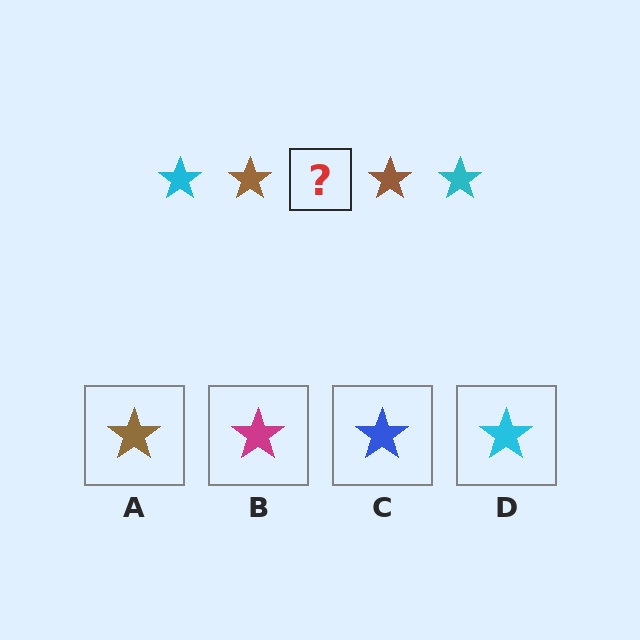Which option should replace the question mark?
Option D.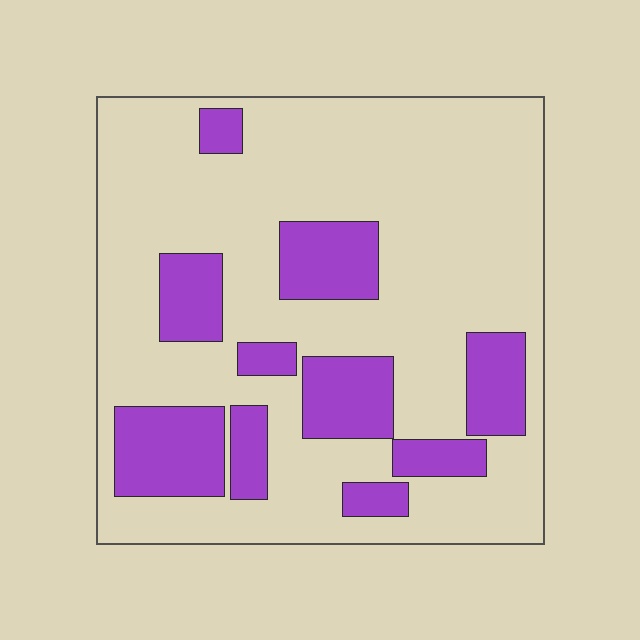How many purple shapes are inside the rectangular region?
10.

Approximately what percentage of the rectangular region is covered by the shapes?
Approximately 25%.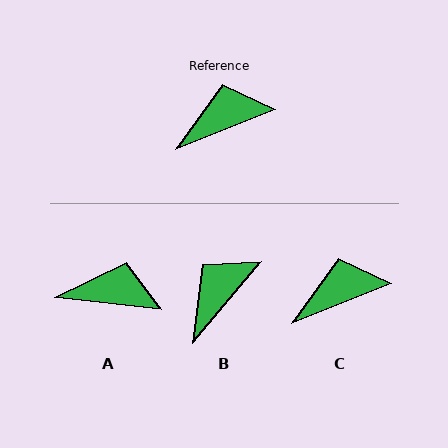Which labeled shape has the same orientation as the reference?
C.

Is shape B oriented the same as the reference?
No, it is off by about 28 degrees.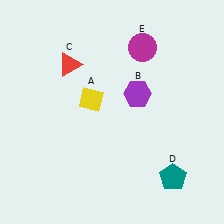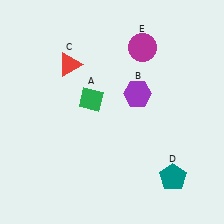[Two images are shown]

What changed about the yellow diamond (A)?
In Image 1, A is yellow. In Image 2, it changed to green.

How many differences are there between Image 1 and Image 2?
There is 1 difference between the two images.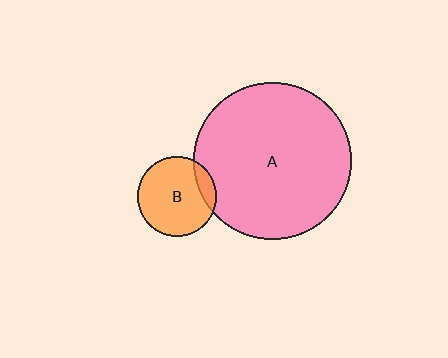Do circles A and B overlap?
Yes.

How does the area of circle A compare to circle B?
Approximately 3.9 times.